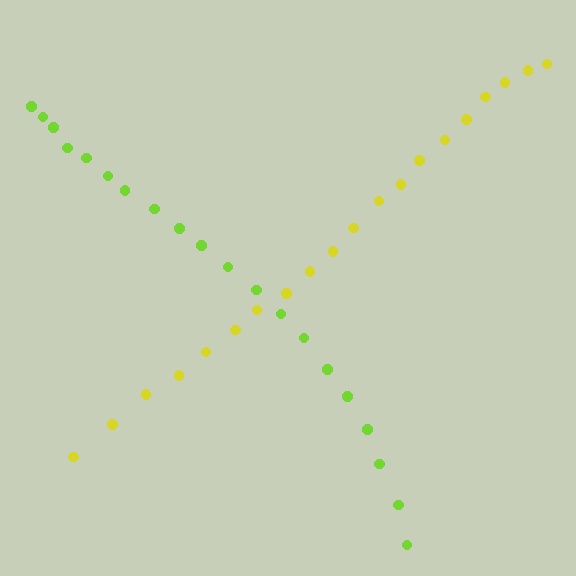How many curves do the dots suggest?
There are 2 distinct paths.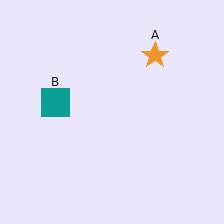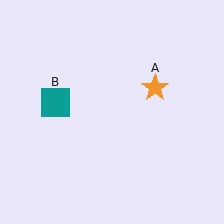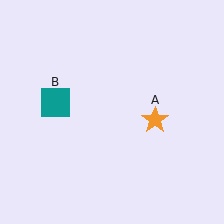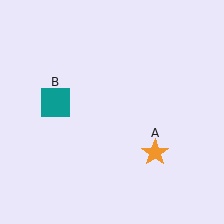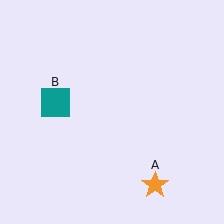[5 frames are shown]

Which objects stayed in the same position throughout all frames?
Teal square (object B) remained stationary.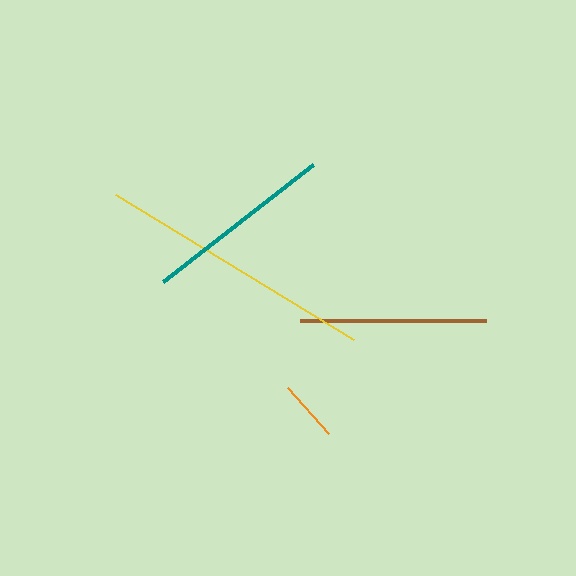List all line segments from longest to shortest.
From longest to shortest: yellow, teal, brown, orange.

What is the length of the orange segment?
The orange segment is approximately 61 pixels long.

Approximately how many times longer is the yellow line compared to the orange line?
The yellow line is approximately 4.6 times the length of the orange line.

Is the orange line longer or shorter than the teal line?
The teal line is longer than the orange line.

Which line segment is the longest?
The yellow line is the longest at approximately 278 pixels.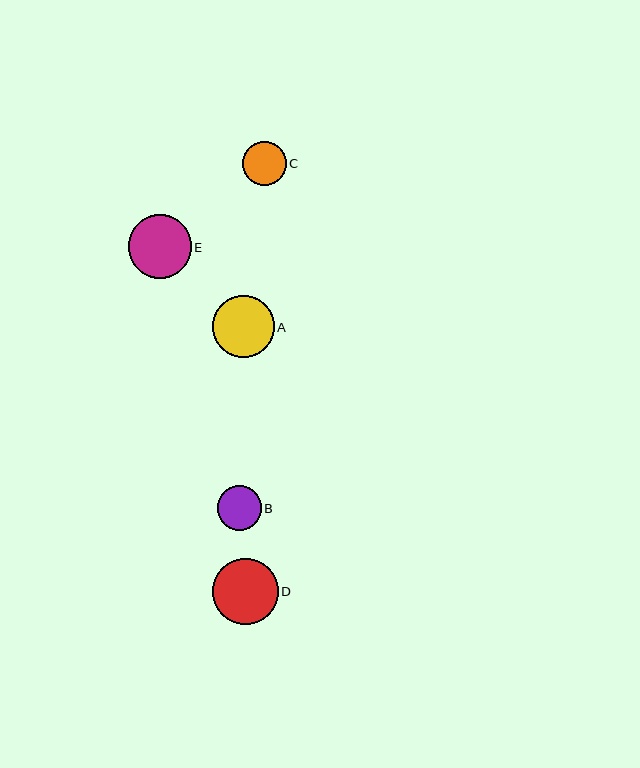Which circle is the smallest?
Circle C is the smallest with a size of approximately 44 pixels.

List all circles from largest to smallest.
From largest to smallest: D, E, A, B, C.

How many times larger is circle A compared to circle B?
Circle A is approximately 1.4 times the size of circle B.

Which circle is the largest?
Circle D is the largest with a size of approximately 66 pixels.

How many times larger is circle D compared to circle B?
Circle D is approximately 1.5 times the size of circle B.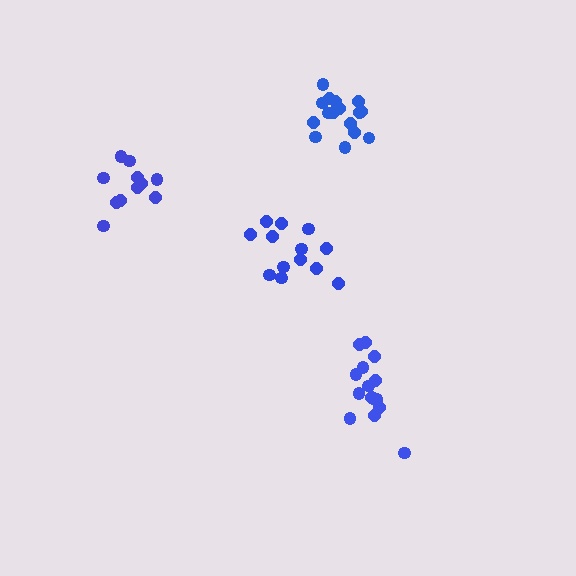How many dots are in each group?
Group 1: 16 dots, Group 2: 15 dots, Group 3: 11 dots, Group 4: 13 dots (55 total).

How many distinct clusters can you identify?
There are 4 distinct clusters.